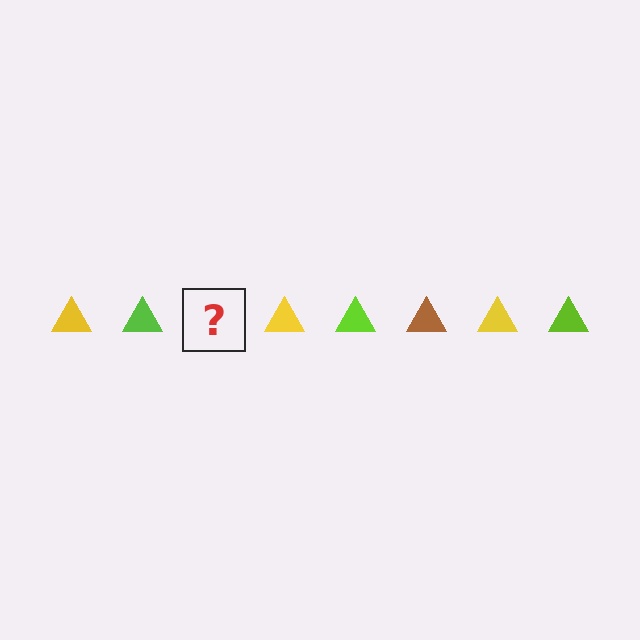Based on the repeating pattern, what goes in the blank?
The blank should be a brown triangle.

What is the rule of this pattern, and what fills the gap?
The rule is that the pattern cycles through yellow, lime, brown triangles. The gap should be filled with a brown triangle.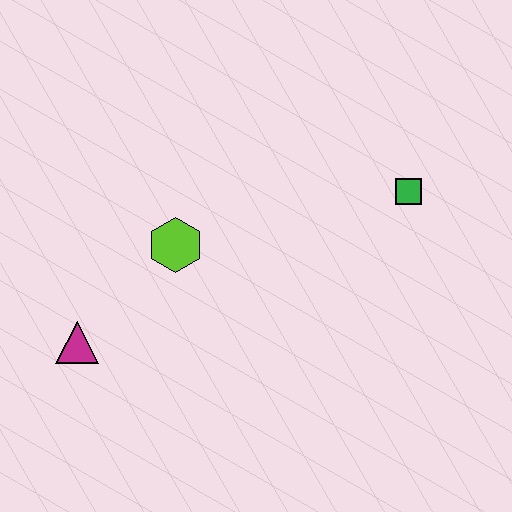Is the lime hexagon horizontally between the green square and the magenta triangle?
Yes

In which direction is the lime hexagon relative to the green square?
The lime hexagon is to the left of the green square.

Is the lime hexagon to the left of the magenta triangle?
No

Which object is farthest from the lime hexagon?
The green square is farthest from the lime hexagon.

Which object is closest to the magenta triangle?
The lime hexagon is closest to the magenta triangle.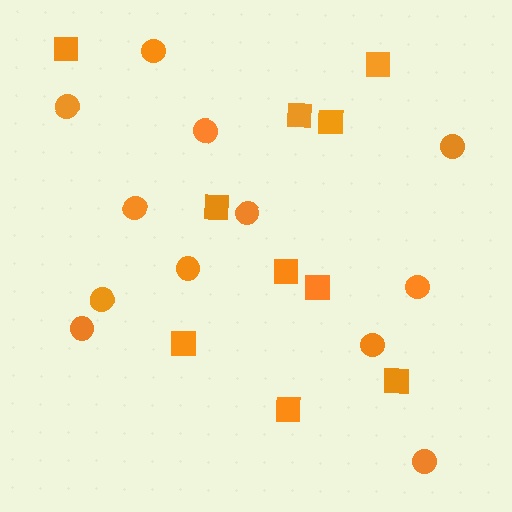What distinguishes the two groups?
There are 2 groups: one group of squares (10) and one group of circles (12).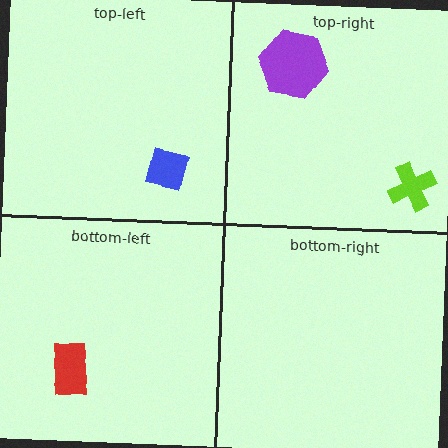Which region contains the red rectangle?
The bottom-left region.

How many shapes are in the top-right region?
2.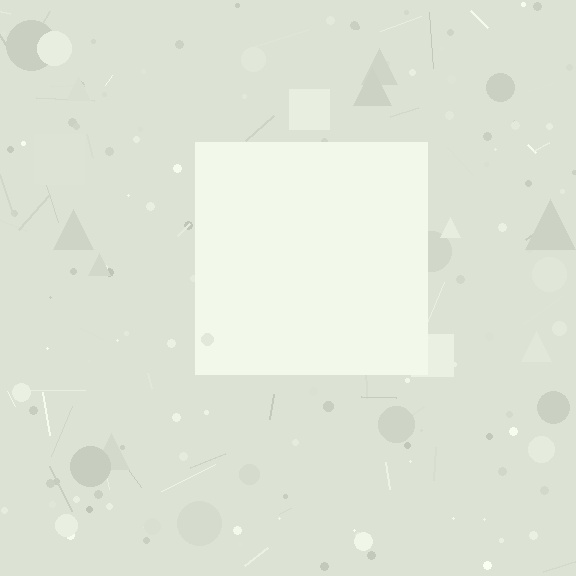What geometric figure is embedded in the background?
A square is embedded in the background.